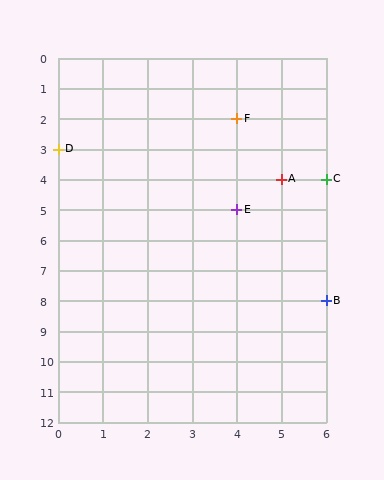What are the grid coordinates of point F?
Point F is at grid coordinates (4, 2).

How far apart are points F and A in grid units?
Points F and A are 1 column and 2 rows apart (about 2.2 grid units diagonally).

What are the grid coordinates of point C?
Point C is at grid coordinates (6, 4).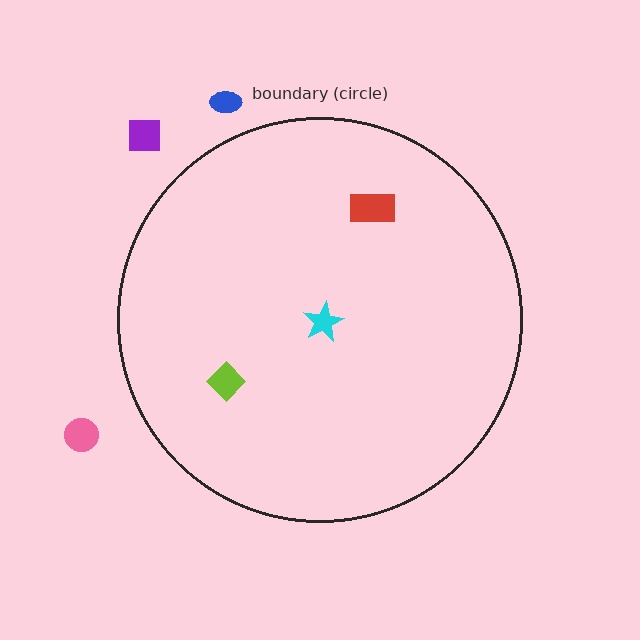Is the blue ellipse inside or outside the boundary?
Outside.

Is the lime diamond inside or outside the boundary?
Inside.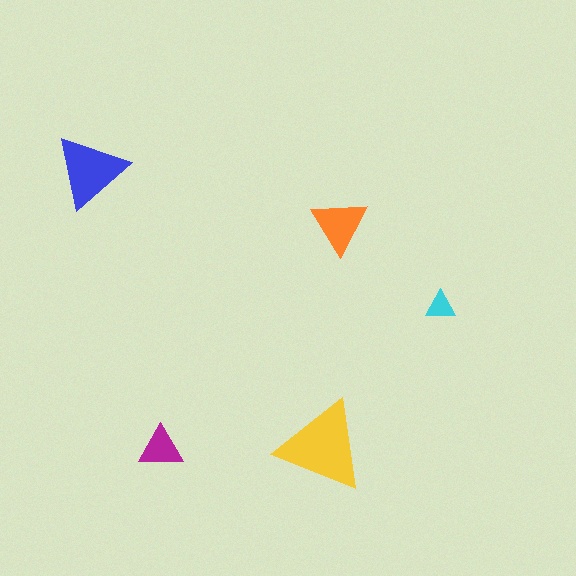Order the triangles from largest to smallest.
the yellow one, the blue one, the orange one, the magenta one, the cyan one.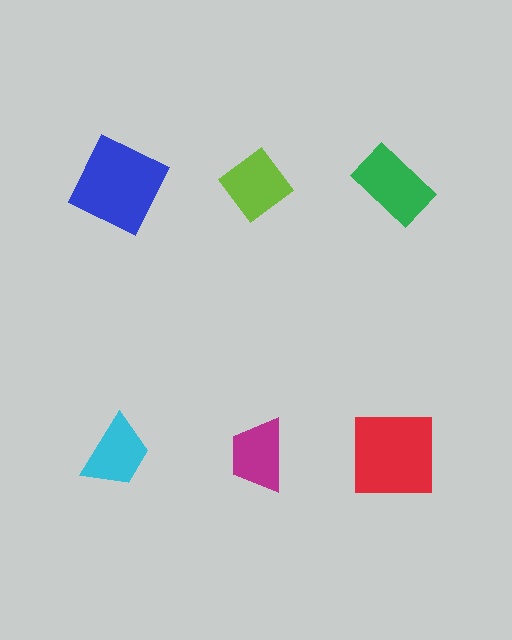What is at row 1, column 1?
A blue square.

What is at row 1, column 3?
A green rectangle.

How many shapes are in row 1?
3 shapes.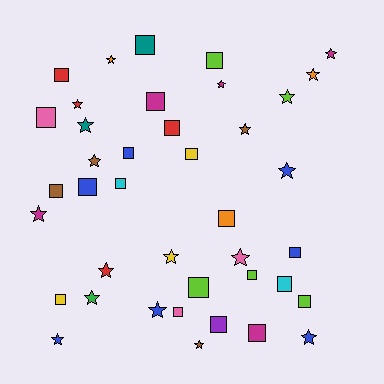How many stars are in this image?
There are 19 stars.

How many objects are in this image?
There are 40 objects.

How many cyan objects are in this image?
There are 2 cyan objects.